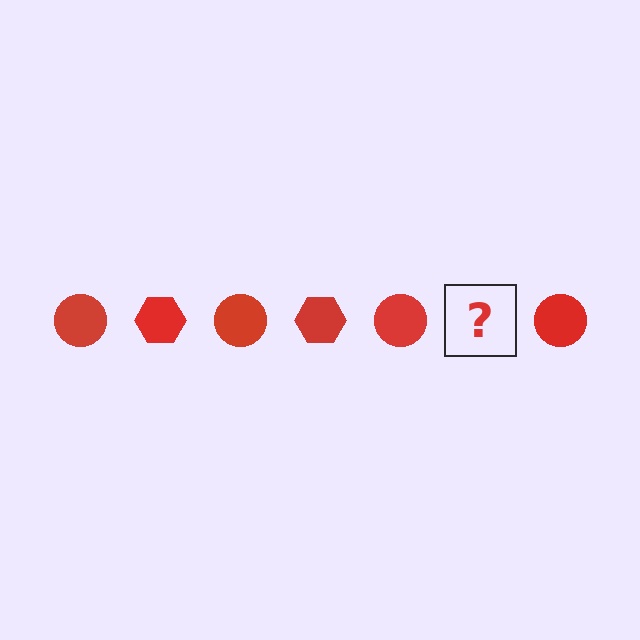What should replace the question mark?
The question mark should be replaced with a red hexagon.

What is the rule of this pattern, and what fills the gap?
The rule is that the pattern cycles through circle, hexagon shapes in red. The gap should be filled with a red hexagon.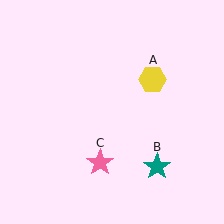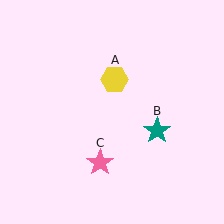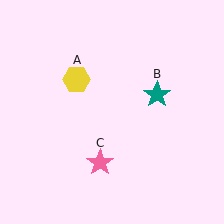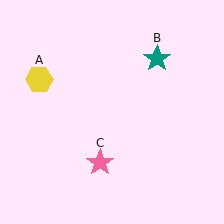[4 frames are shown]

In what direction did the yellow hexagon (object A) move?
The yellow hexagon (object A) moved left.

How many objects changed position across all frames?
2 objects changed position: yellow hexagon (object A), teal star (object B).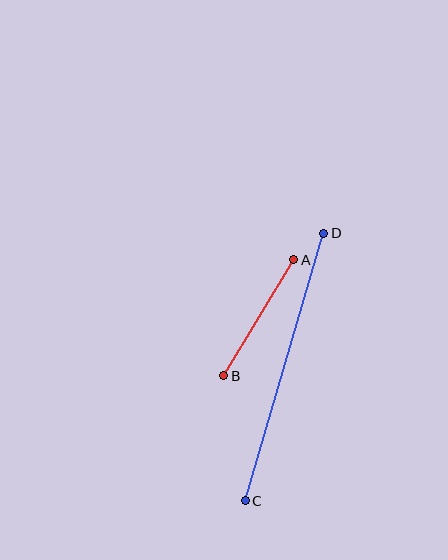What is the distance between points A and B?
The distance is approximately 136 pixels.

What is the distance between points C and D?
The distance is approximately 279 pixels.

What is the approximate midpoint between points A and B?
The midpoint is at approximately (259, 318) pixels.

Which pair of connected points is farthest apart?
Points C and D are farthest apart.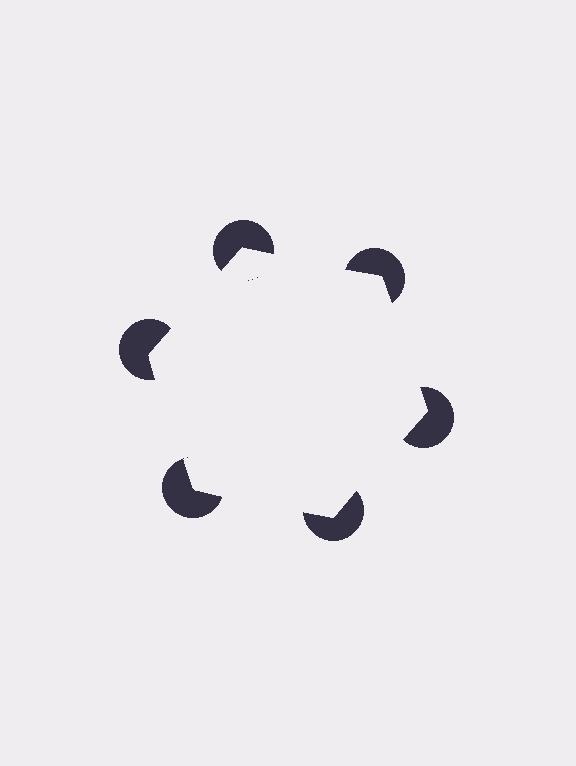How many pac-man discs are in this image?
There are 6 — one at each vertex of the illusory hexagon.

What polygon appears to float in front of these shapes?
An illusory hexagon — its edges are inferred from the aligned wedge cuts in the pac-man discs, not physically drawn.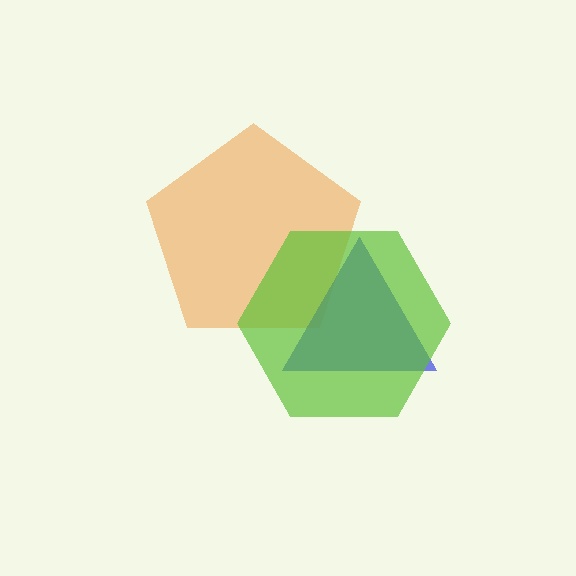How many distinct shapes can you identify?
There are 3 distinct shapes: an orange pentagon, a blue triangle, a lime hexagon.